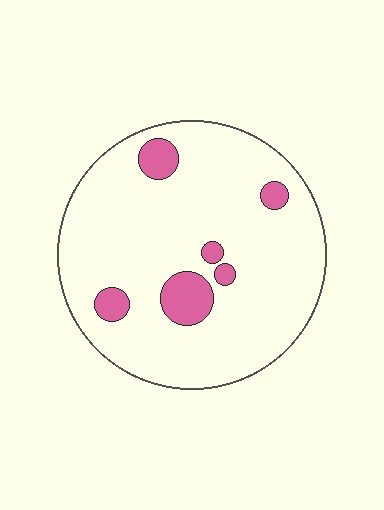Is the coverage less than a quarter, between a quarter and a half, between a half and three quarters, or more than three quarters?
Less than a quarter.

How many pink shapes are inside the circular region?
6.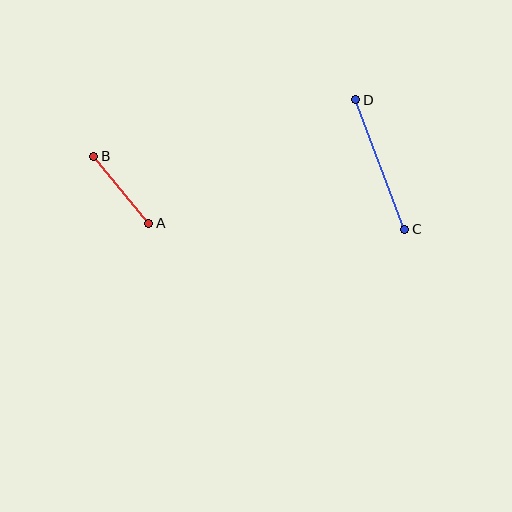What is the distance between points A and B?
The distance is approximately 87 pixels.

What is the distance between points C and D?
The distance is approximately 139 pixels.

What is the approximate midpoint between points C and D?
The midpoint is at approximately (380, 165) pixels.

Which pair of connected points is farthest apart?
Points C and D are farthest apart.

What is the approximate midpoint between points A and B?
The midpoint is at approximately (121, 190) pixels.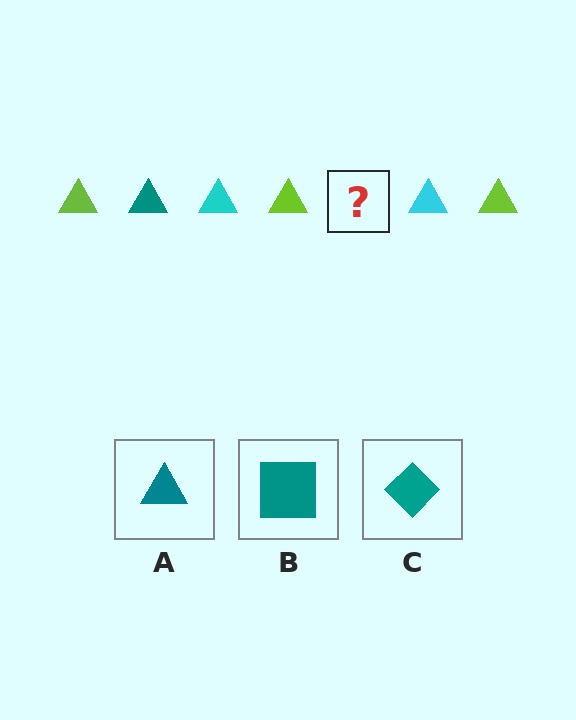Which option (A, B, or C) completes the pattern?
A.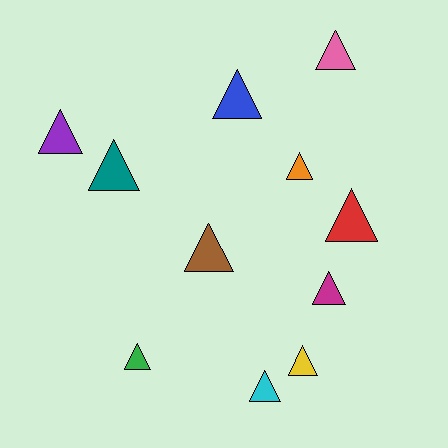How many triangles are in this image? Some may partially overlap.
There are 11 triangles.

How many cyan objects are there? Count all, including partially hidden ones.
There is 1 cyan object.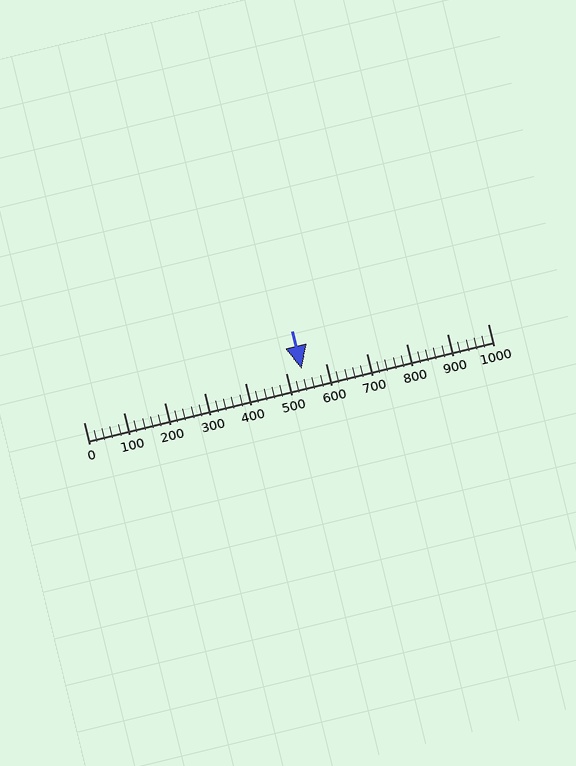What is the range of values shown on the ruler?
The ruler shows values from 0 to 1000.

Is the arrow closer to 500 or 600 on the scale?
The arrow is closer to 500.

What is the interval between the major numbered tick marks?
The major tick marks are spaced 100 units apart.